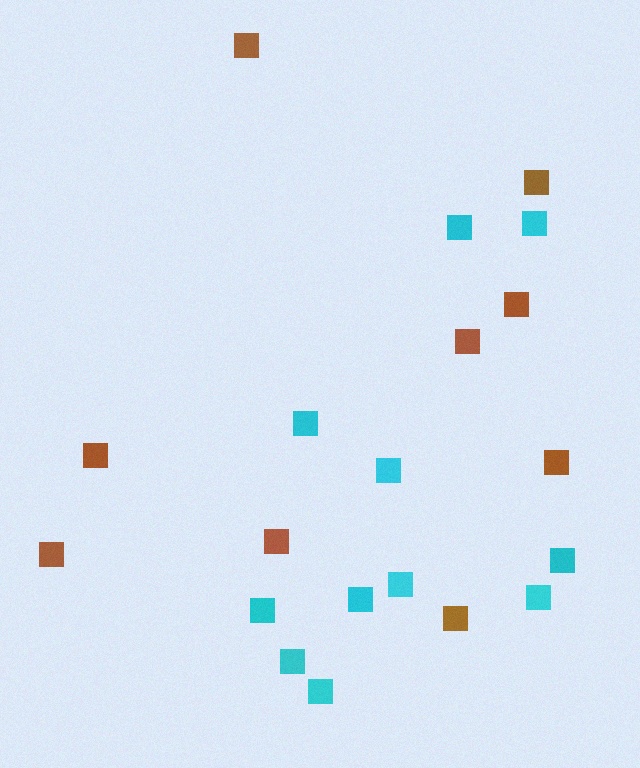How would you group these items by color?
There are 2 groups: one group of brown squares (9) and one group of cyan squares (11).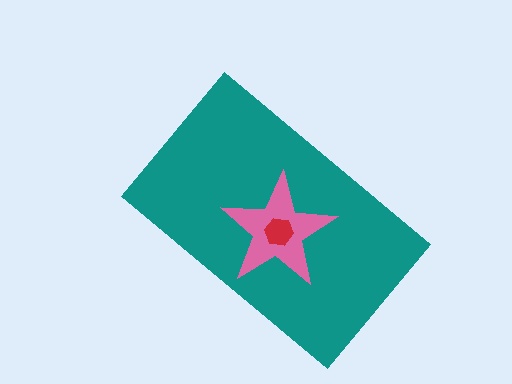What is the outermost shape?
The teal rectangle.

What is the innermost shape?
The red hexagon.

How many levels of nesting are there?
3.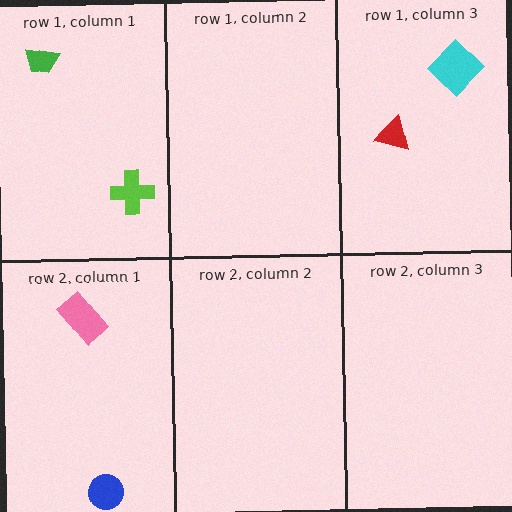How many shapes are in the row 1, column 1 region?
2.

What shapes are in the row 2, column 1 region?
The pink rectangle, the blue circle.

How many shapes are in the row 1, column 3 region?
2.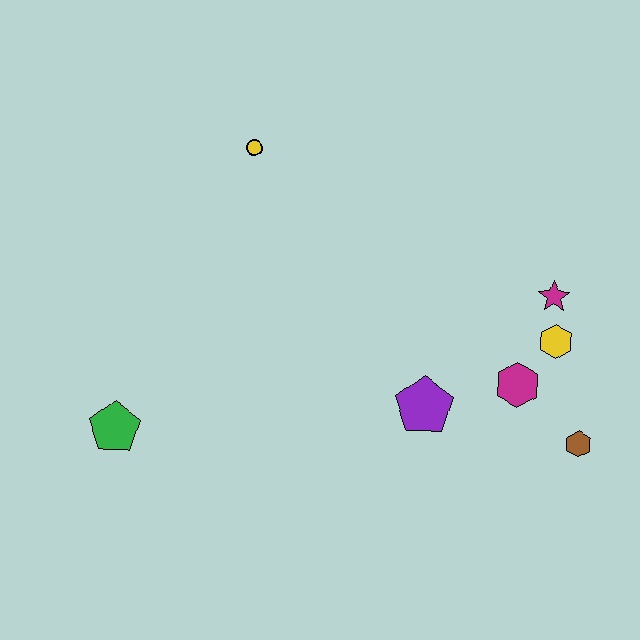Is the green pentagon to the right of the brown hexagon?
No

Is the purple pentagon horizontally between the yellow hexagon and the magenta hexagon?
No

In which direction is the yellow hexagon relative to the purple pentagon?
The yellow hexagon is to the right of the purple pentagon.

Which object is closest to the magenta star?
The yellow hexagon is closest to the magenta star.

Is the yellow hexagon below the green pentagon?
No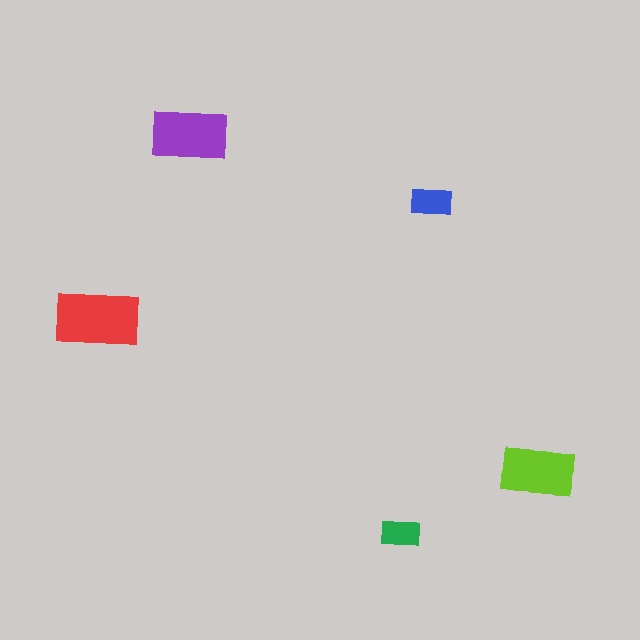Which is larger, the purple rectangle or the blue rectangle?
The purple one.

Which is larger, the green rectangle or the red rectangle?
The red one.